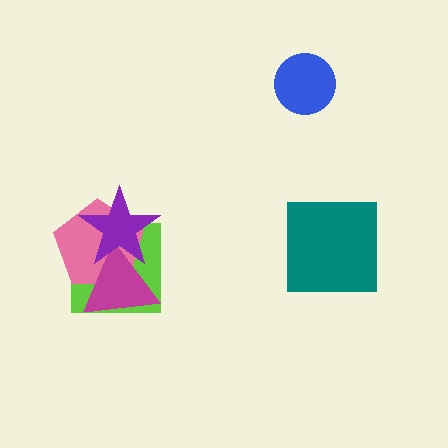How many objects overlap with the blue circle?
0 objects overlap with the blue circle.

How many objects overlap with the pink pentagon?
3 objects overlap with the pink pentagon.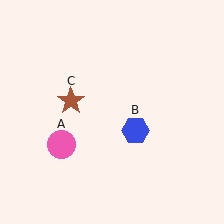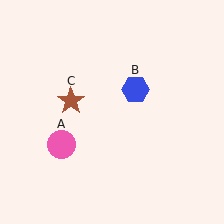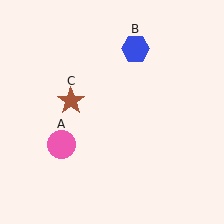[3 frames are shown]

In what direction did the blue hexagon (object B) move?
The blue hexagon (object B) moved up.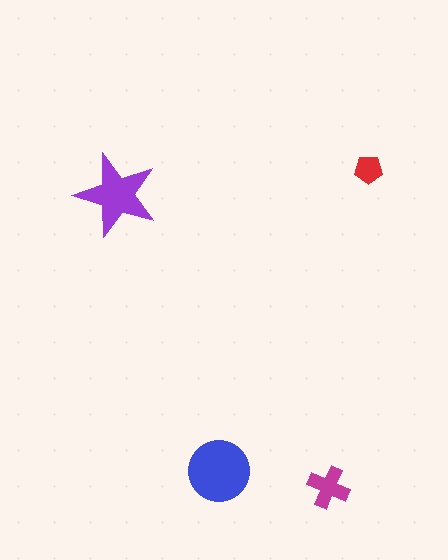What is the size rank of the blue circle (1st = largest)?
1st.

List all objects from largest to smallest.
The blue circle, the purple star, the magenta cross, the red pentagon.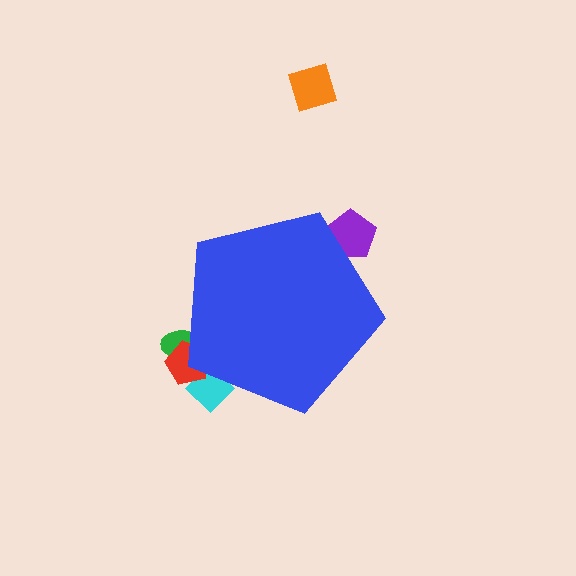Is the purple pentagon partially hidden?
Yes, the purple pentagon is partially hidden behind the blue pentagon.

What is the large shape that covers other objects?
A blue pentagon.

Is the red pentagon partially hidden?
Yes, the red pentagon is partially hidden behind the blue pentagon.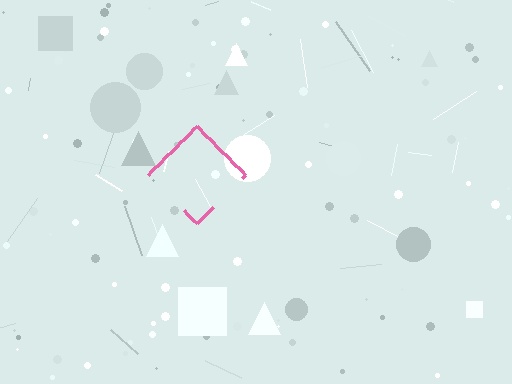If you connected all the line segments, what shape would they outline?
They would outline a diamond.